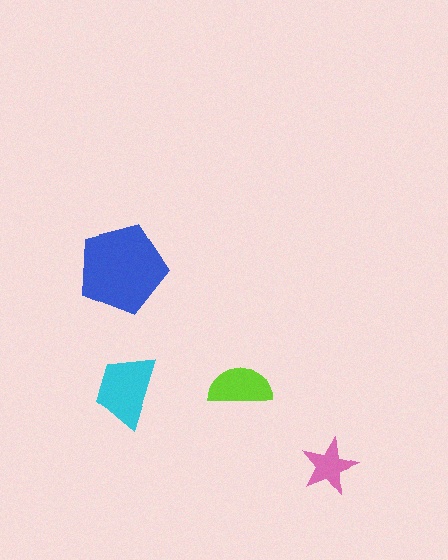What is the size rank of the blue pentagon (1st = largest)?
1st.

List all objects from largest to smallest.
The blue pentagon, the cyan trapezoid, the lime semicircle, the pink star.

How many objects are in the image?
There are 4 objects in the image.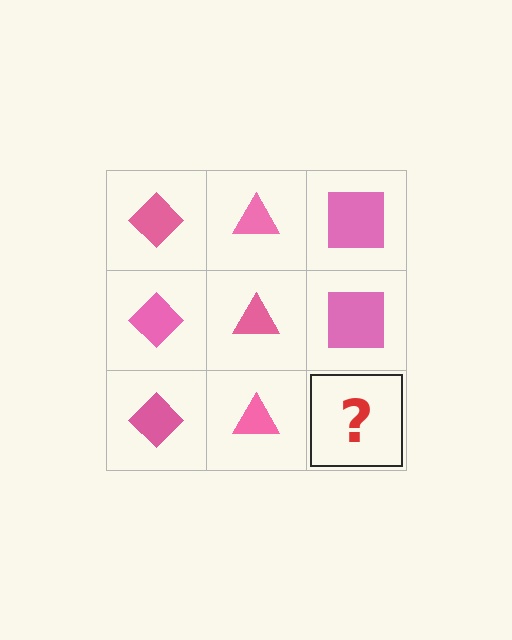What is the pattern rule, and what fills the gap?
The rule is that each column has a consistent shape. The gap should be filled with a pink square.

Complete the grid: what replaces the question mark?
The question mark should be replaced with a pink square.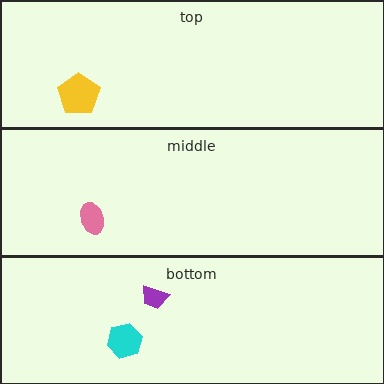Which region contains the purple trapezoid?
The bottom region.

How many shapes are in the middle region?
1.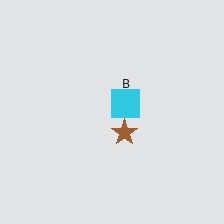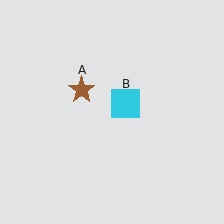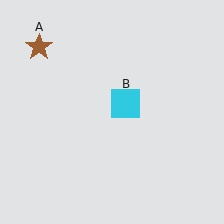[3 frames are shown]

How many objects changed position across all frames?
1 object changed position: brown star (object A).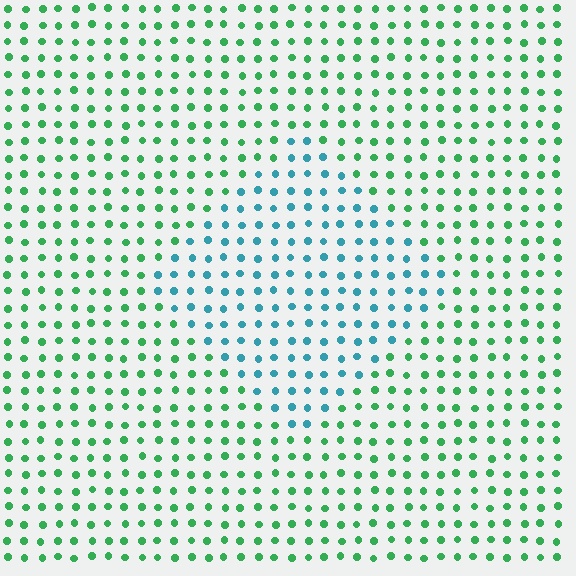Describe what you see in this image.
The image is filled with small green elements in a uniform arrangement. A diamond-shaped region is visible where the elements are tinted to a slightly different hue, forming a subtle color boundary.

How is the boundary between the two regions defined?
The boundary is defined purely by a slight shift in hue (about 52 degrees). Spacing, size, and orientation are identical on both sides.